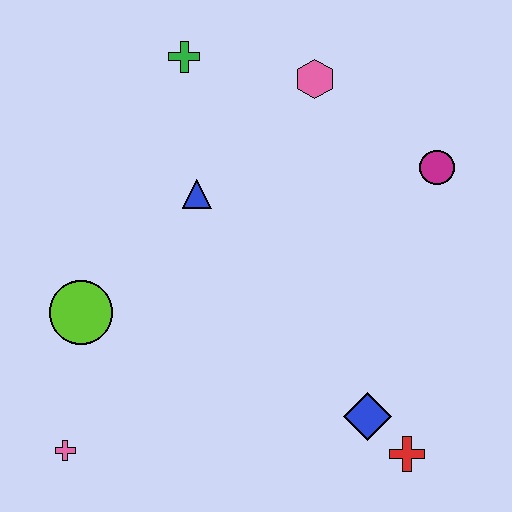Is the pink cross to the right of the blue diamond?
No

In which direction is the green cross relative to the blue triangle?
The green cross is above the blue triangle.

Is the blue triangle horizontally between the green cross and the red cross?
Yes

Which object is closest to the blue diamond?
The red cross is closest to the blue diamond.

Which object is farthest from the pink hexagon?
The pink cross is farthest from the pink hexagon.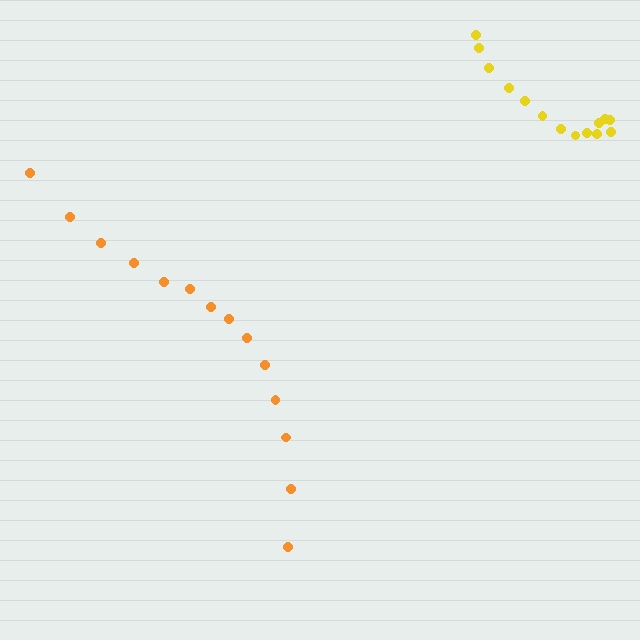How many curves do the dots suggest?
There are 2 distinct paths.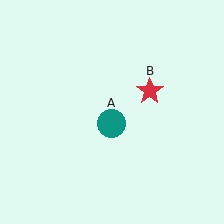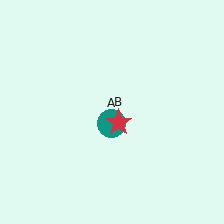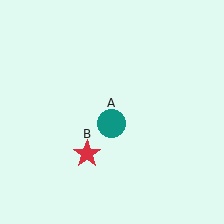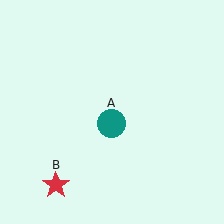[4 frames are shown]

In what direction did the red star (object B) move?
The red star (object B) moved down and to the left.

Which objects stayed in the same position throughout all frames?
Teal circle (object A) remained stationary.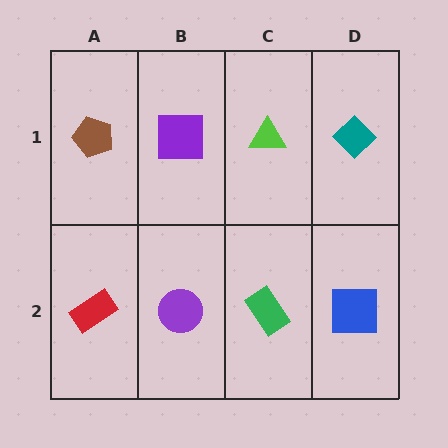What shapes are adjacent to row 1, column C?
A green rectangle (row 2, column C), a purple square (row 1, column B), a teal diamond (row 1, column D).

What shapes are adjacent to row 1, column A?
A red rectangle (row 2, column A), a purple square (row 1, column B).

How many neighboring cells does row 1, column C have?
3.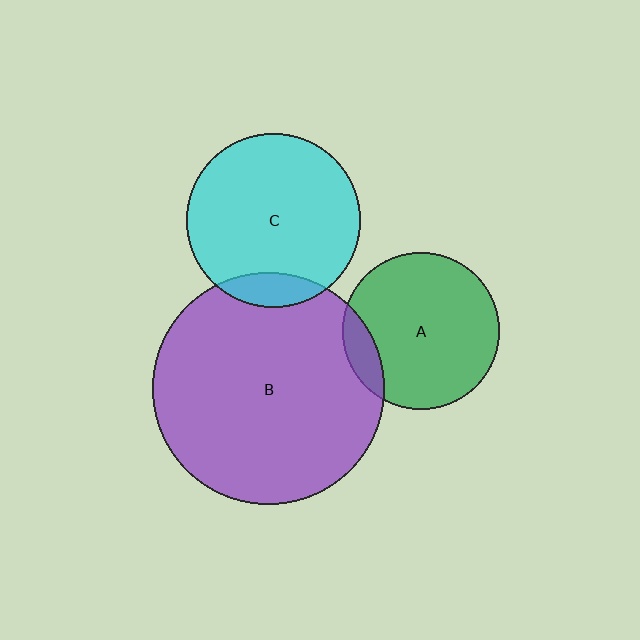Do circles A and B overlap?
Yes.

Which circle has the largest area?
Circle B (purple).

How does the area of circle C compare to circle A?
Approximately 1.2 times.